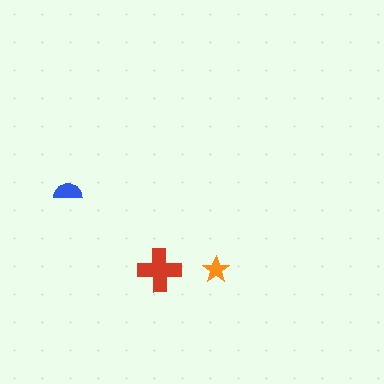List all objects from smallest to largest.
The orange star, the blue semicircle, the red cross.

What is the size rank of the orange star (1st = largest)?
3rd.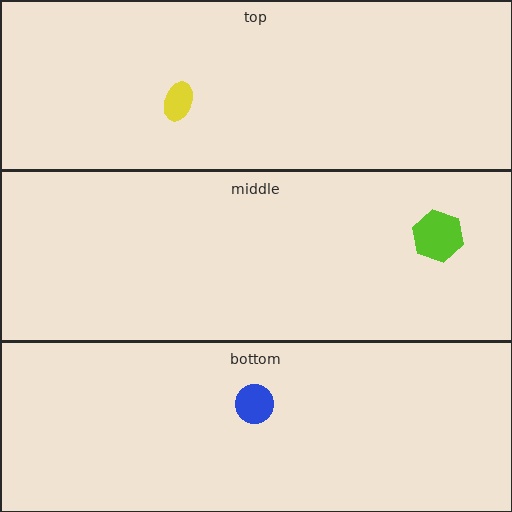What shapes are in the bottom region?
The blue circle.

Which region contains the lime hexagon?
The middle region.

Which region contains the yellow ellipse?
The top region.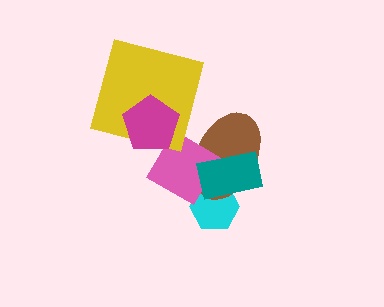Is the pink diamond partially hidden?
Yes, it is partially covered by another shape.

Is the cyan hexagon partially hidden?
Yes, it is partially covered by another shape.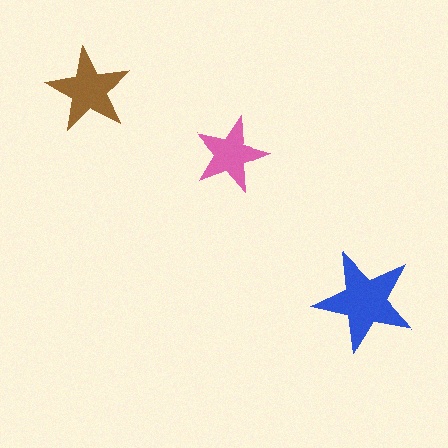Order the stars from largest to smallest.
the blue one, the brown one, the pink one.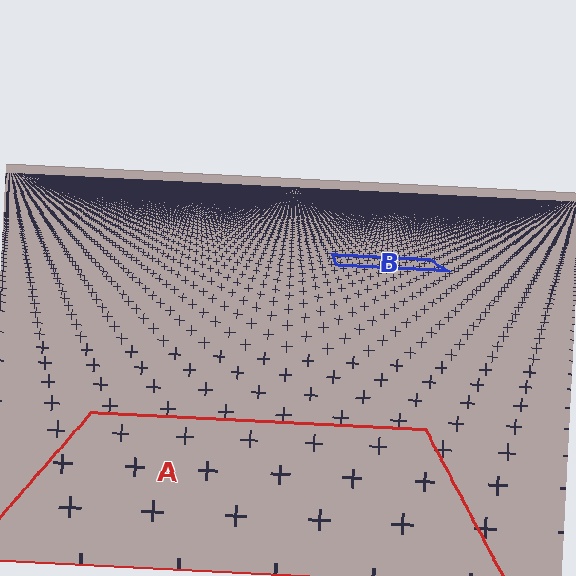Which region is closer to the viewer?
Region A is closer. The texture elements there are larger and more spread out.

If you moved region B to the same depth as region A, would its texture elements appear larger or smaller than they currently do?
They would appear larger. At a closer depth, the same texture elements are projected at a bigger on-screen size.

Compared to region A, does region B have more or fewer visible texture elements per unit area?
Region B has more texture elements per unit area — they are packed more densely because it is farther away.